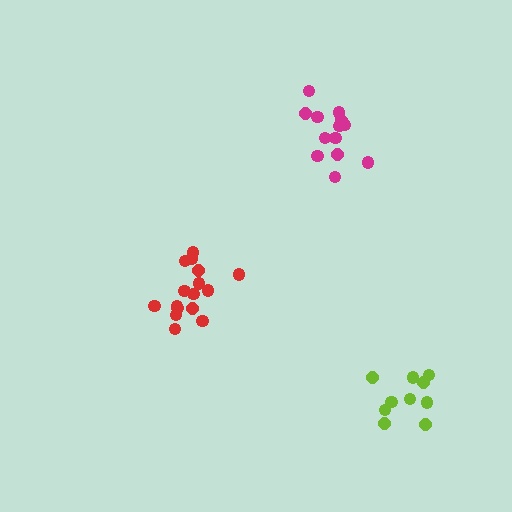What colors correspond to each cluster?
The clusters are colored: red, magenta, lime.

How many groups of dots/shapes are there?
There are 3 groups.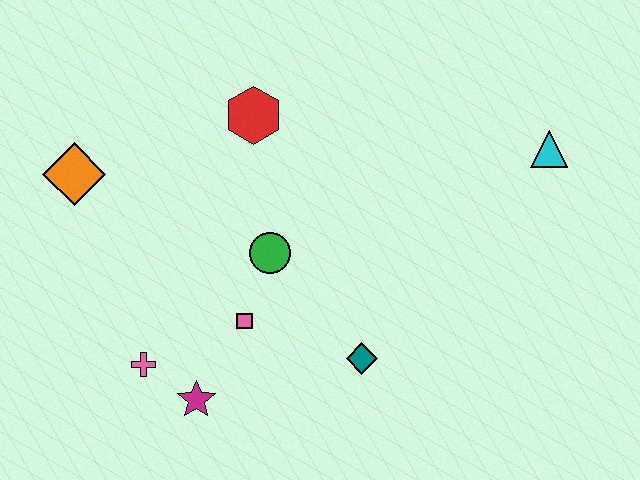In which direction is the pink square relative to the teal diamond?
The pink square is to the left of the teal diamond.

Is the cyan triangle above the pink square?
Yes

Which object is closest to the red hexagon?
The green circle is closest to the red hexagon.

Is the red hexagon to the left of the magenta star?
No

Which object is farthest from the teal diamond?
The orange diamond is farthest from the teal diamond.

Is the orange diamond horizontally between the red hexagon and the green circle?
No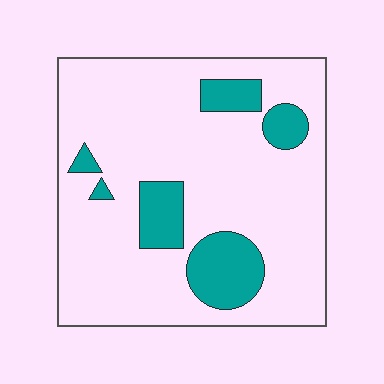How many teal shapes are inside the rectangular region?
6.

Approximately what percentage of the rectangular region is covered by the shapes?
Approximately 15%.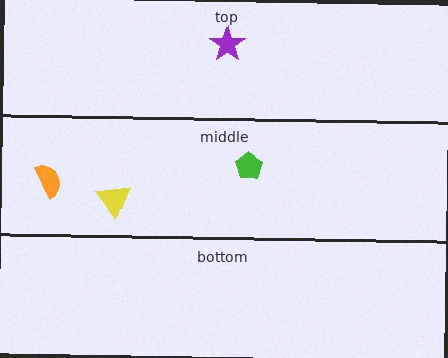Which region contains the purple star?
The top region.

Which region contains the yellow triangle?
The middle region.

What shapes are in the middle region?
The orange semicircle, the yellow triangle, the green pentagon.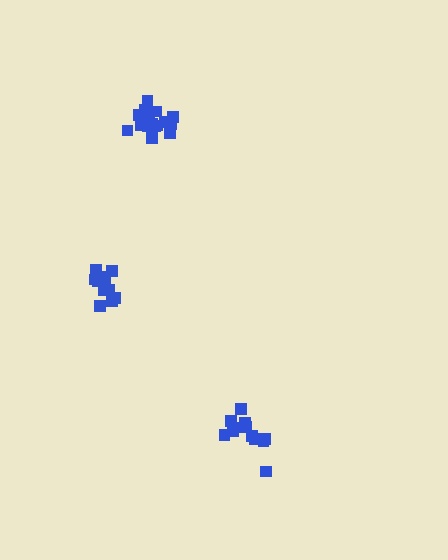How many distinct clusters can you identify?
There are 3 distinct clusters.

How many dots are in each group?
Group 1: 12 dots, Group 2: 12 dots, Group 3: 17 dots (41 total).